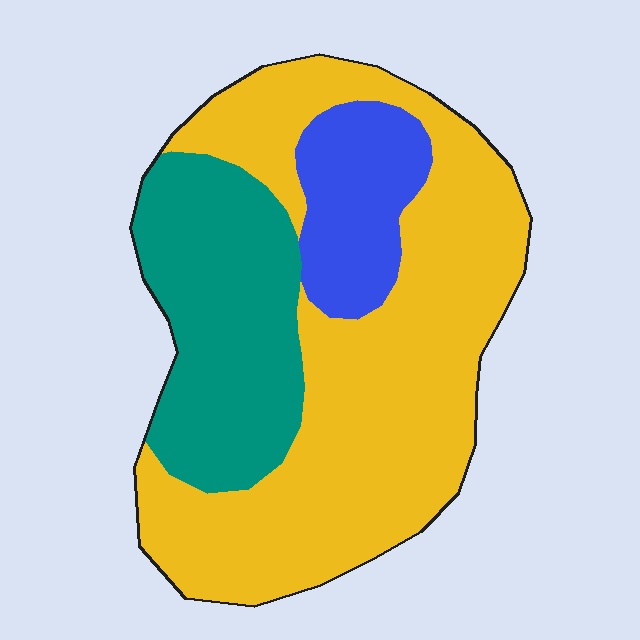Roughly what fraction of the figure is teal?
Teal takes up about one quarter (1/4) of the figure.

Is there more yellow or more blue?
Yellow.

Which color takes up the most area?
Yellow, at roughly 60%.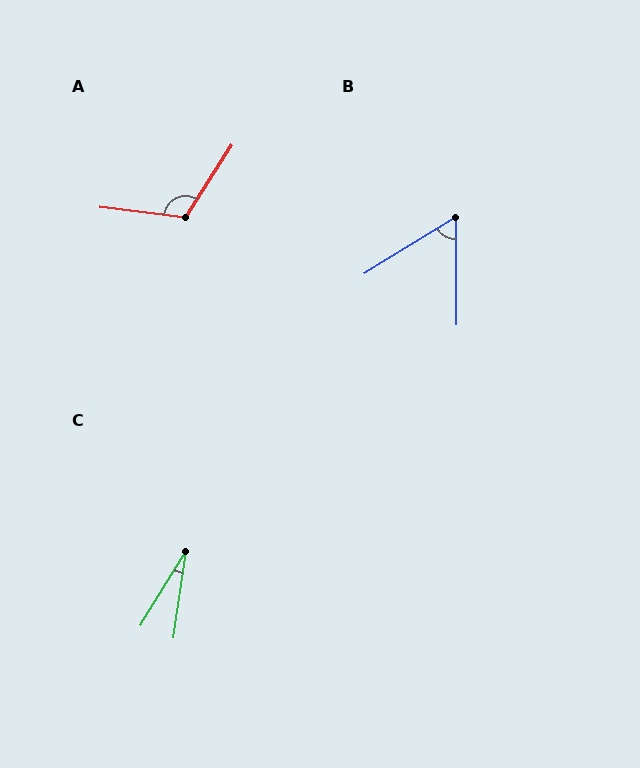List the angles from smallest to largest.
C (23°), B (58°), A (116°).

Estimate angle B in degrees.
Approximately 58 degrees.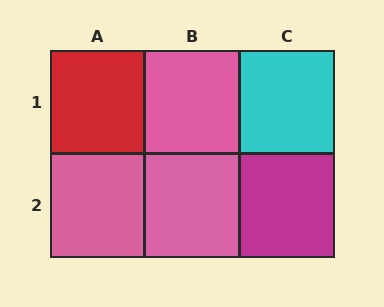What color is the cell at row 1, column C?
Cyan.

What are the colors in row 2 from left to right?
Pink, pink, magenta.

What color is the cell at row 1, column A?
Red.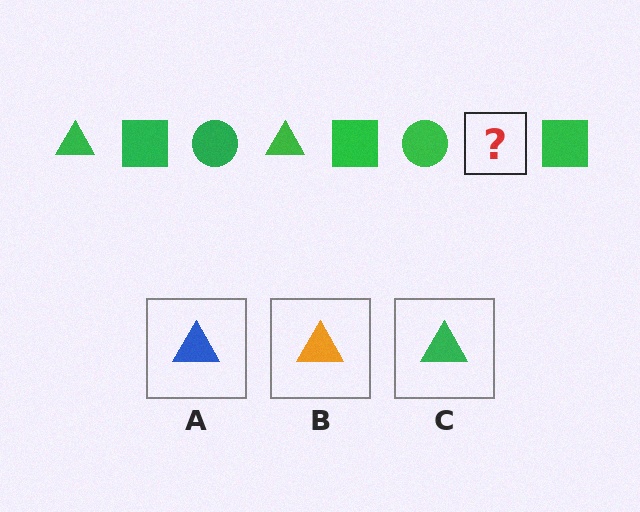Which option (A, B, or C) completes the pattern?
C.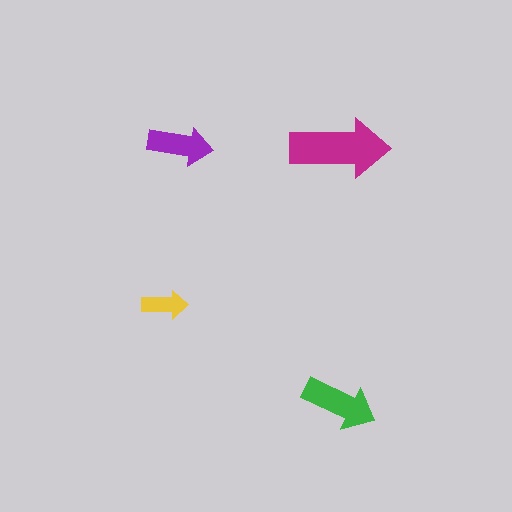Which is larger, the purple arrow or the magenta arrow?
The magenta one.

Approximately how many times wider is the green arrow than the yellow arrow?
About 1.5 times wider.